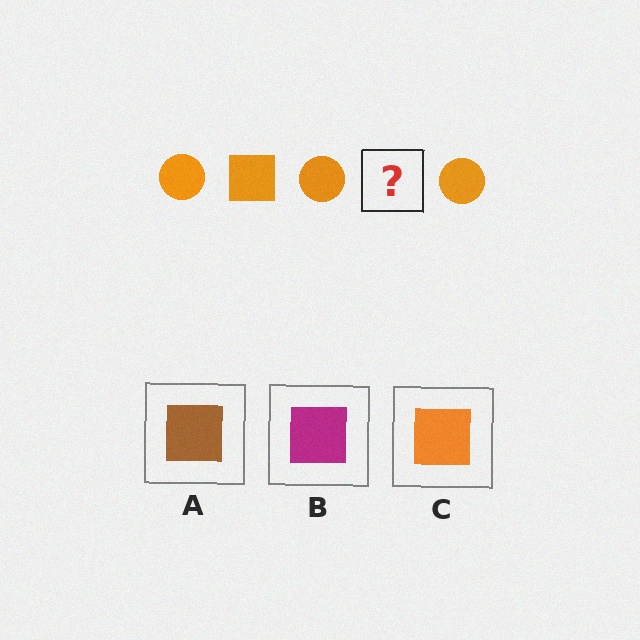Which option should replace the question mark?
Option C.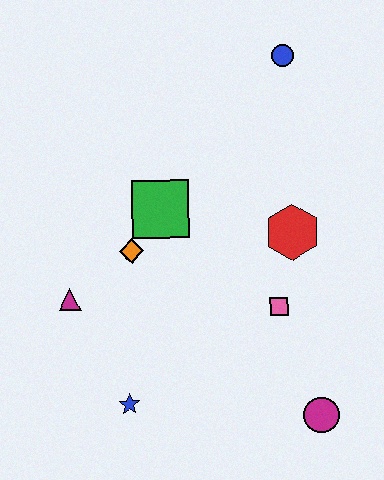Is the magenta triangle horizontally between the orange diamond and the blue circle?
No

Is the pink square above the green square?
No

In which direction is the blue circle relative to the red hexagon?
The blue circle is above the red hexagon.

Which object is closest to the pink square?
The red hexagon is closest to the pink square.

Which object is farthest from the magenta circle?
The blue circle is farthest from the magenta circle.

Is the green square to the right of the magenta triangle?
Yes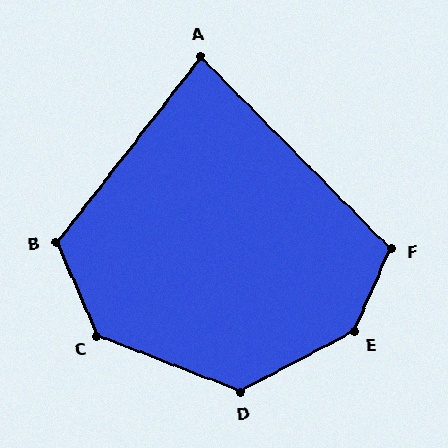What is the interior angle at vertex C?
Approximately 135 degrees (obtuse).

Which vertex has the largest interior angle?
E, at approximately 142 degrees.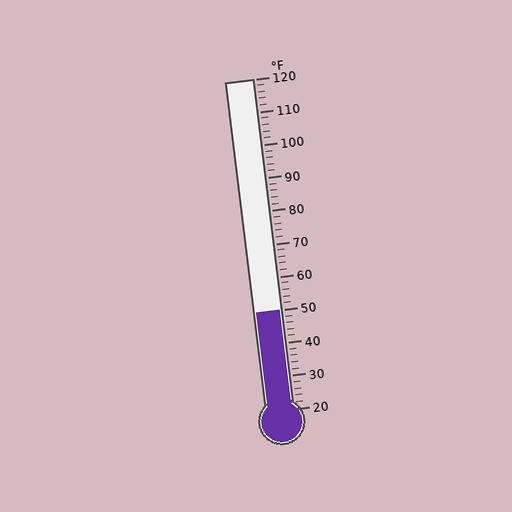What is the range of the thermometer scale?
The thermometer scale ranges from 20°F to 120°F.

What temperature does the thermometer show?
The thermometer shows approximately 50°F.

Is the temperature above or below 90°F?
The temperature is below 90°F.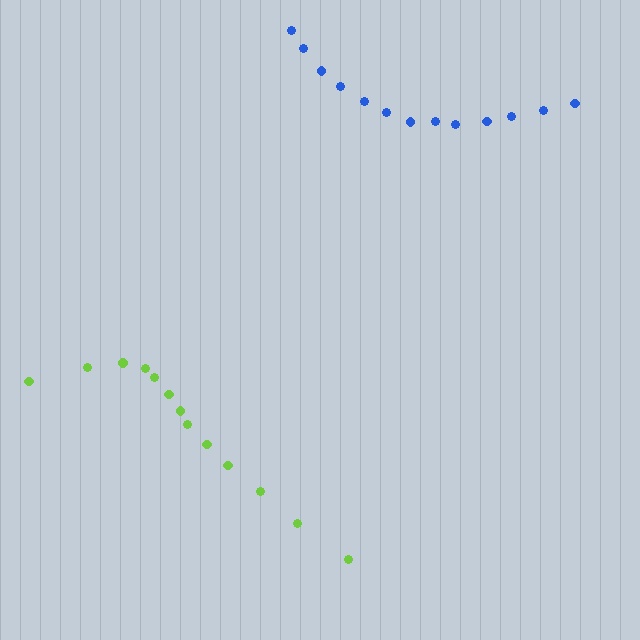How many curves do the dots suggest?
There are 2 distinct paths.